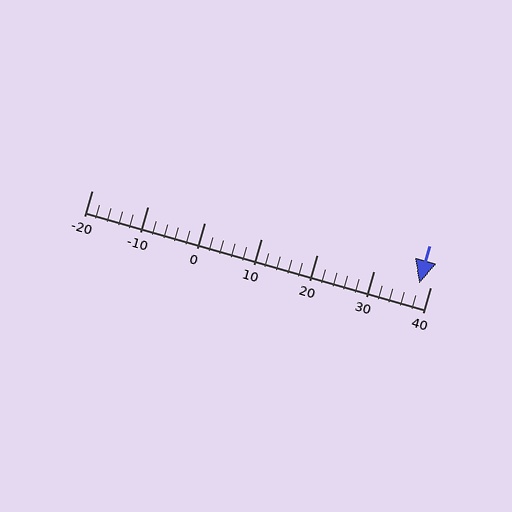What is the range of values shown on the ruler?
The ruler shows values from -20 to 40.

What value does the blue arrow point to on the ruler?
The blue arrow points to approximately 38.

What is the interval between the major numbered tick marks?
The major tick marks are spaced 10 units apart.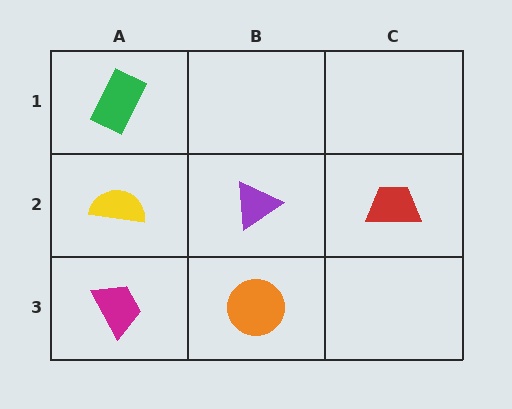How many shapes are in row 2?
3 shapes.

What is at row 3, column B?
An orange circle.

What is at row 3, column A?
A magenta trapezoid.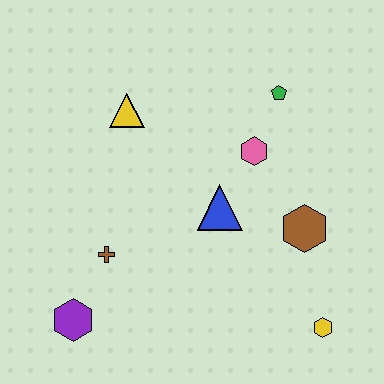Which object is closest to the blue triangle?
The pink hexagon is closest to the blue triangle.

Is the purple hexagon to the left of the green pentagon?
Yes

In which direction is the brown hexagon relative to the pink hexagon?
The brown hexagon is below the pink hexagon.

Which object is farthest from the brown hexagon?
The purple hexagon is farthest from the brown hexagon.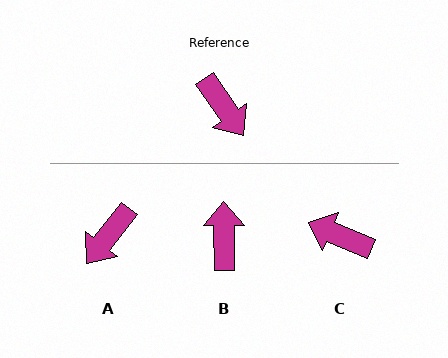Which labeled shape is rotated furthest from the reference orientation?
C, about 147 degrees away.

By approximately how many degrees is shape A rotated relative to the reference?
Approximately 72 degrees clockwise.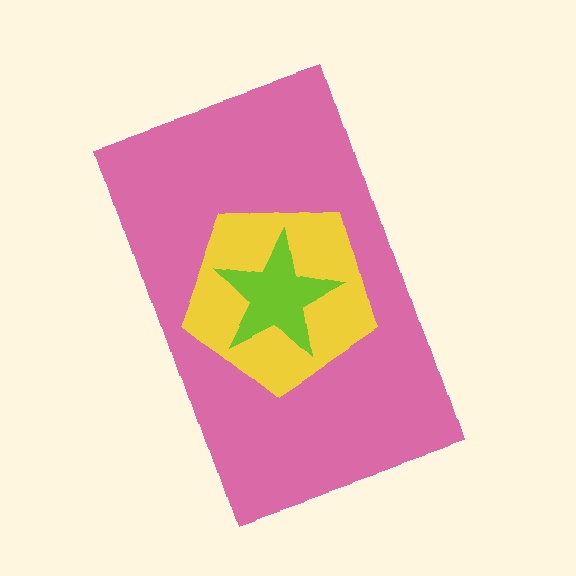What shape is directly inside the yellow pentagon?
The lime star.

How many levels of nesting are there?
3.